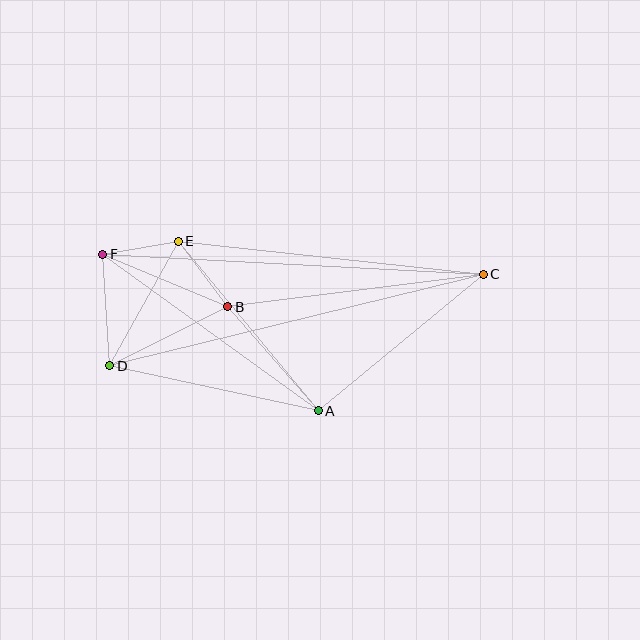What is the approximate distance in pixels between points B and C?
The distance between B and C is approximately 258 pixels.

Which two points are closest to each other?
Points E and F are closest to each other.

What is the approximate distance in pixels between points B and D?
The distance between B and D is approximately 132 pixels.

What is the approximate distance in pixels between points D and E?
The distance between D and E is approximately 142 pixels.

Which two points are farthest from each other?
Points C and D are farthest from each other.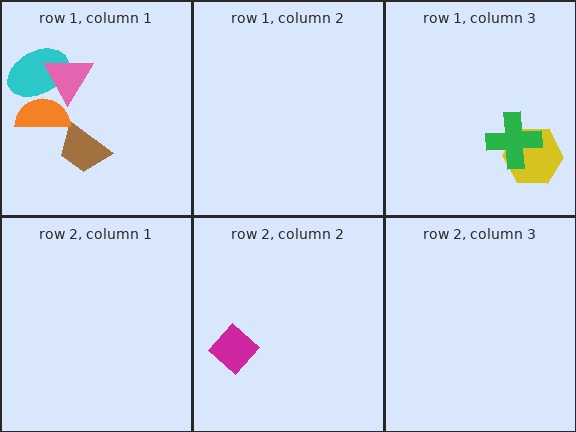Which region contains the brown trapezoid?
The row 1, column 1 region.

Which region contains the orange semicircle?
The row 1, column 1 region.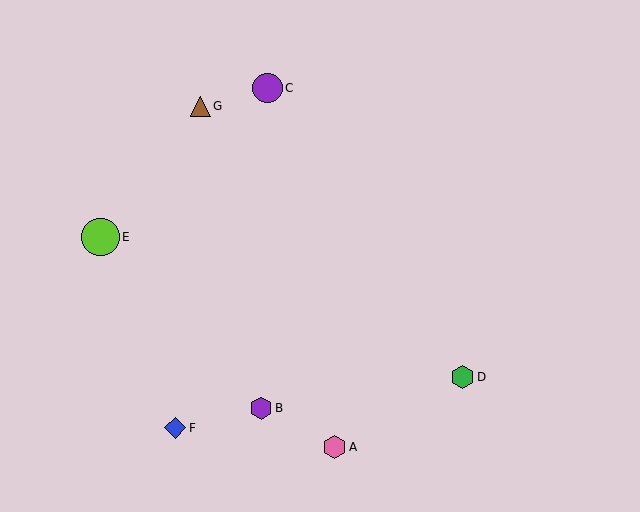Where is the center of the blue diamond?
The center of the blue diamond is at (175, 428).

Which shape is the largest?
The lime circle (labeled E) is the largest.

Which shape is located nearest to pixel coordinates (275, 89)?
The purple circle (labeled C) at (268, 88) is nearest to that location.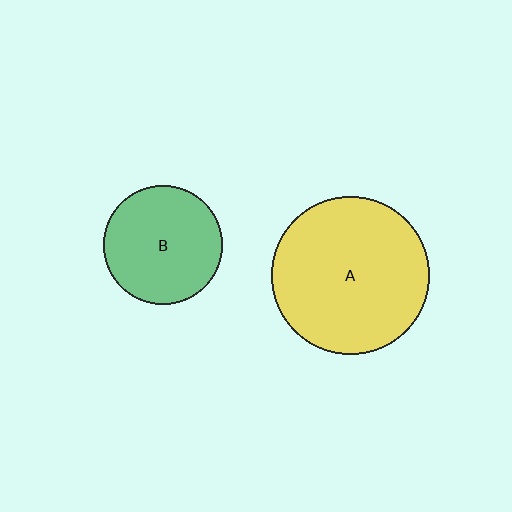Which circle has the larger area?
Circle A (yellow).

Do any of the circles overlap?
No, none of the circles overlap.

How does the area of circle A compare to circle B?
Approximately 1.8 times.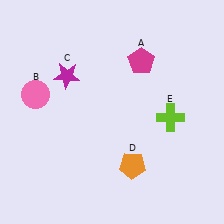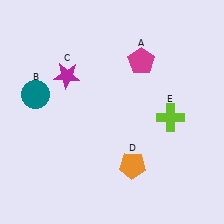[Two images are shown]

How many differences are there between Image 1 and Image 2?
There is 1 difference between the two images.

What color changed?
The circle (B) changed from pink in Image 1 to teal in Image 2.